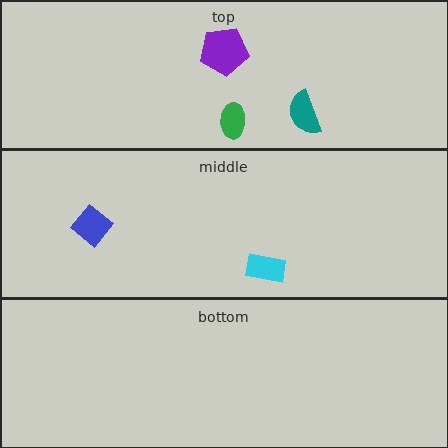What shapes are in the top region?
The teal semicircle, the green ellipse, the purple pentagon.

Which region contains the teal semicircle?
The top region.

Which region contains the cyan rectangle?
The middle region.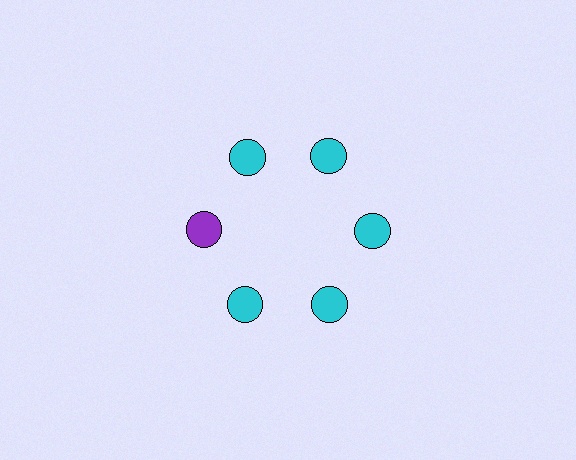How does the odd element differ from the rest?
It has a different color: purple instead of cyan.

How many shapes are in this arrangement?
There are 6 shapes arranged in a ring pattern.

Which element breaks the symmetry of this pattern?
The purple circle at roughly the 9 o'clock position breaks the symmetry. All other shapes are cyan circles.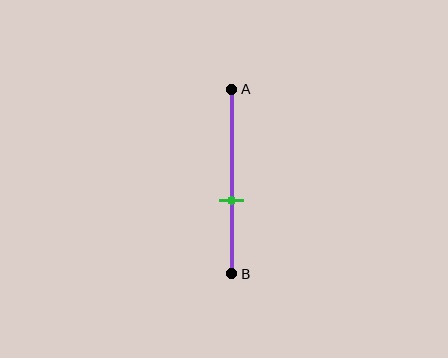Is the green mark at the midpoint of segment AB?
No, the mark is at about 60% from A, not at the 50% midpoint.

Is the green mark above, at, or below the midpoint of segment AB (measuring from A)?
The green mark is below the midpoint of segment AB.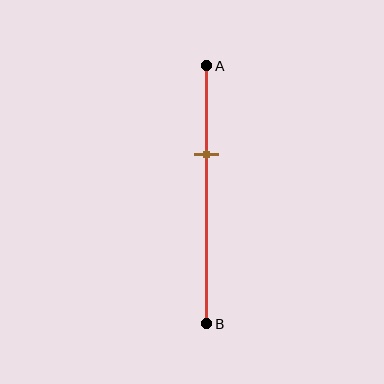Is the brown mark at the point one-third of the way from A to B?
Yes, the mark is approximately at the one-third point.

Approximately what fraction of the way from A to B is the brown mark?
The brown mark is approximately 35% of the way from A to B.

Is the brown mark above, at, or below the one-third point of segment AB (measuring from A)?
The brown mark is approximately at the one-third point of segment AB.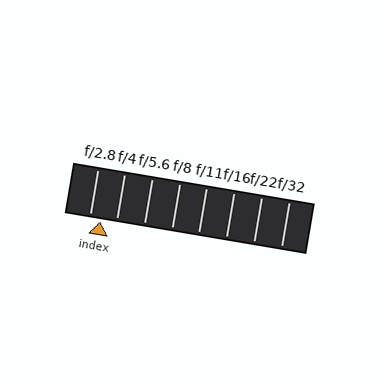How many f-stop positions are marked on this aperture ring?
There are 8 f-stop positions marked.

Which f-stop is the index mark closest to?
The index mark is closest to f/2.8.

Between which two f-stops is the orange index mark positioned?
The index mark is between f/2.8 and f/4.